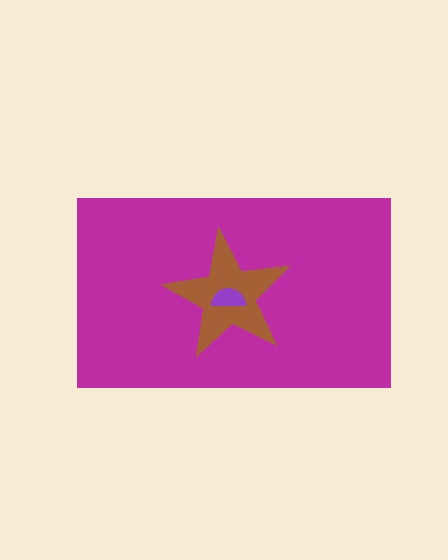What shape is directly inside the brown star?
The purple semicircle.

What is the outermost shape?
The magenta rectangle.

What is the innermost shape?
The purple semicircle.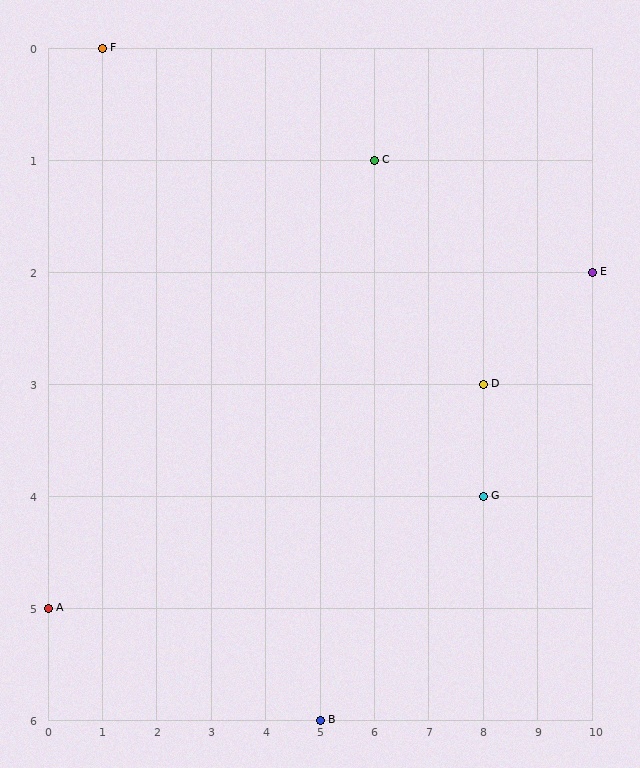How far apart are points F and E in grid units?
Points F and E are 9 columns and 2 rows apart (about 9.2 grid units diagonally).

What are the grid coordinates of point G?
Point G is at grid coordinates (8, 4).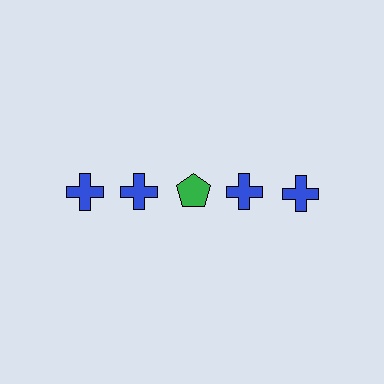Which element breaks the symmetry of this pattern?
The green pentagon in the top row, center column breaks the symmetry. All other shapes are blue crosses.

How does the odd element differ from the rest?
It differs in both color (green instead of blue) and shape (pentagon instead of cross).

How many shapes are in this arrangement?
There are 5 shapes arranged in a grid pattern.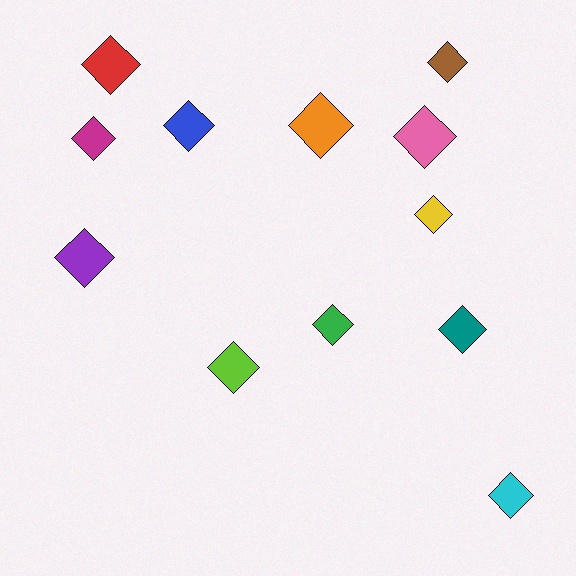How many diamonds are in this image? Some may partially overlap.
There are 12 diamonds.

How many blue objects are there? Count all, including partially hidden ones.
There is 1 blue object.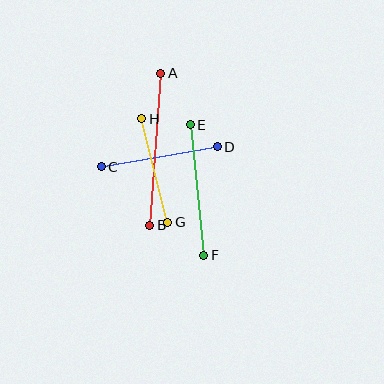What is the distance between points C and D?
The distance is approximately 118 pixels.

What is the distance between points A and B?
The distance is approximately 153 pixels.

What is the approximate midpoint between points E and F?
The midpoint is at approximately (197, 190) pixels.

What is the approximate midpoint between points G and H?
The midpoint is at approximately (155, 171) pixels.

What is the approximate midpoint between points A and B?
The midpoint is at approximately (155, 149) pixels.